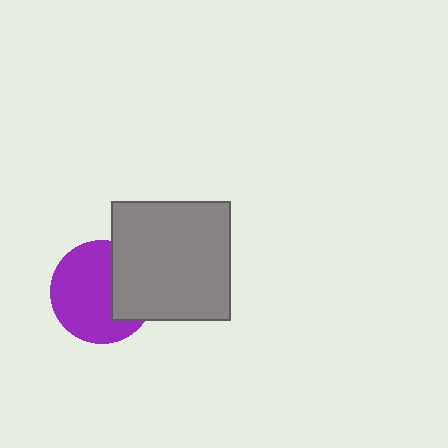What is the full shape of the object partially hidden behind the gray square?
The partially hidden object is a purple circle.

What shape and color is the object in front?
The object in front is a gray square.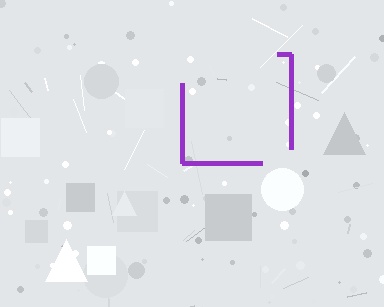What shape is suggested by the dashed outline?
The dashed outline suggests a square.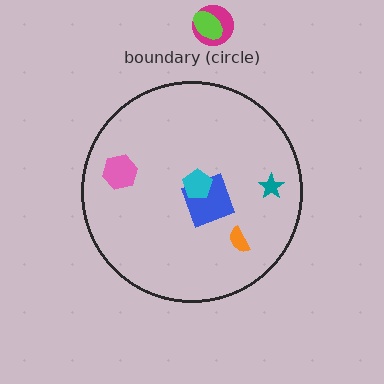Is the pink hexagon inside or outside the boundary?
Inside.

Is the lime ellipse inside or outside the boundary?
Outside.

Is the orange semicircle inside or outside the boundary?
Inside.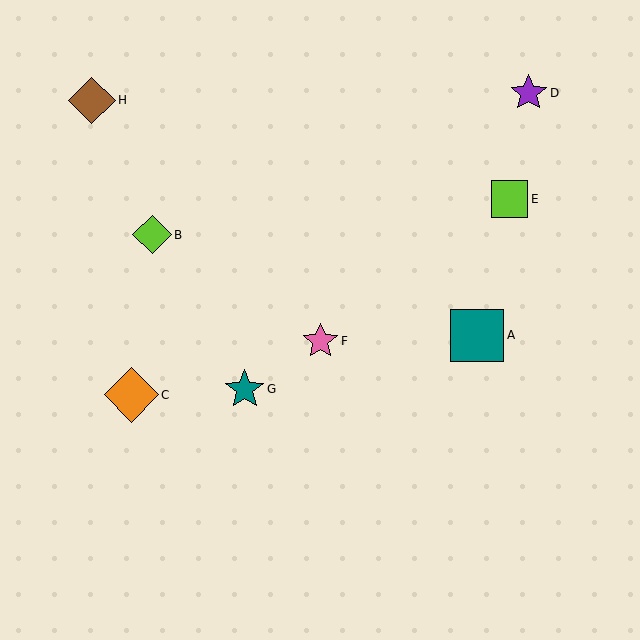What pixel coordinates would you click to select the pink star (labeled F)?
Click at (320, 341) to select the pink star F.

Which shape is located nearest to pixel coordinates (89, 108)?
The brown diamond (labeled H) at (92, 100) is nearest to that location.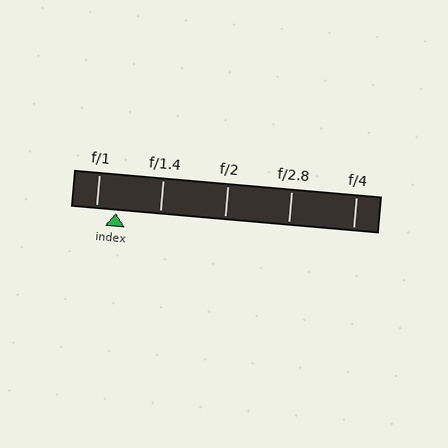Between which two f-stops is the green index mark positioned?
The index mark is between f/1 and f/1.4.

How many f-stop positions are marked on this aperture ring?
There are 5 f-stop positions marked.